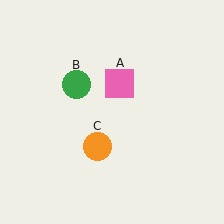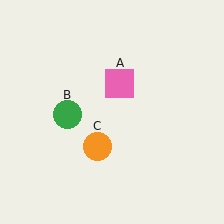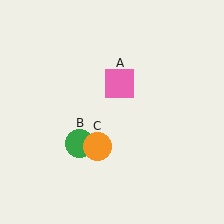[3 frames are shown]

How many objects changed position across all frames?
1 object changed position: green circle (object B).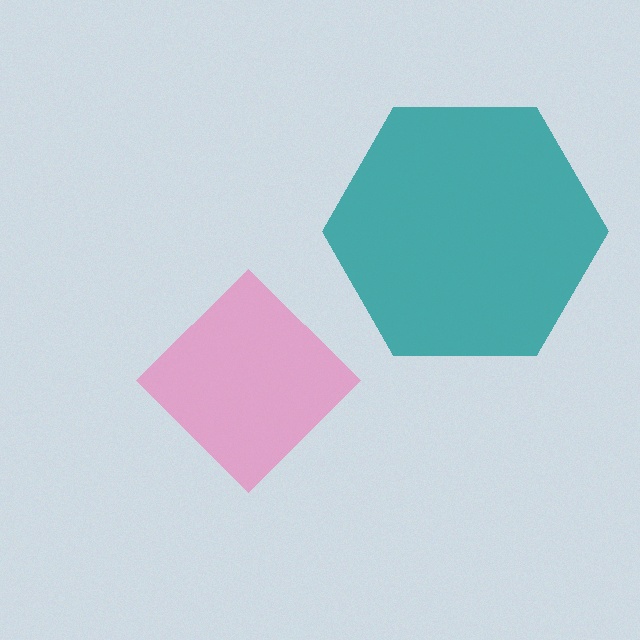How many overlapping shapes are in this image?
There are 2 overlapping shapes in the image.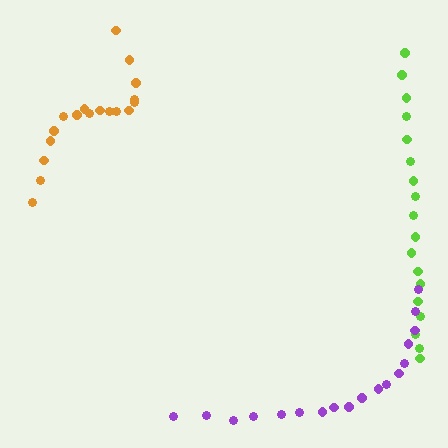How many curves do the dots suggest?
There are 3 distinct paths.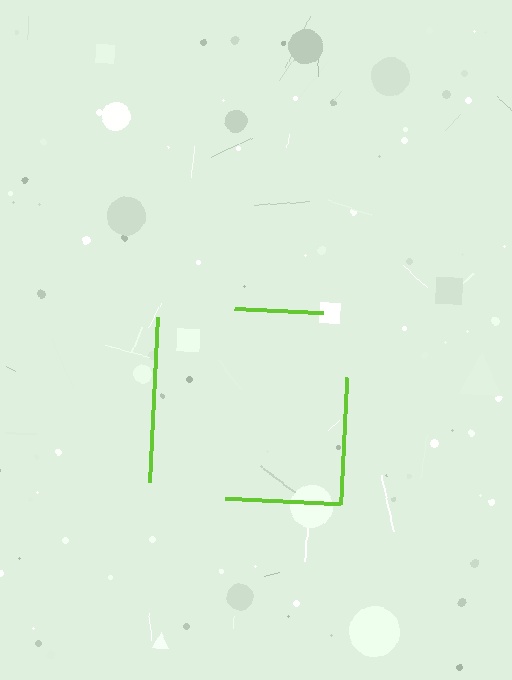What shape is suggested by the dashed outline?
The dashed outline suggests a square.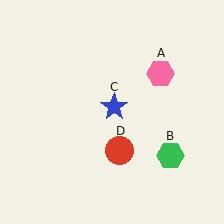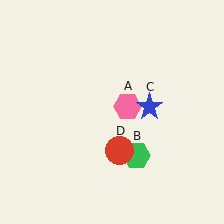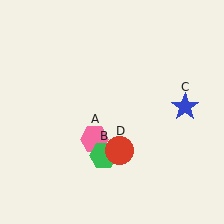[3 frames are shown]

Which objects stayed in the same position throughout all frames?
Red circle (object D) remained stationary.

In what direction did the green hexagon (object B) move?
The green hexagon (object B) moved left.